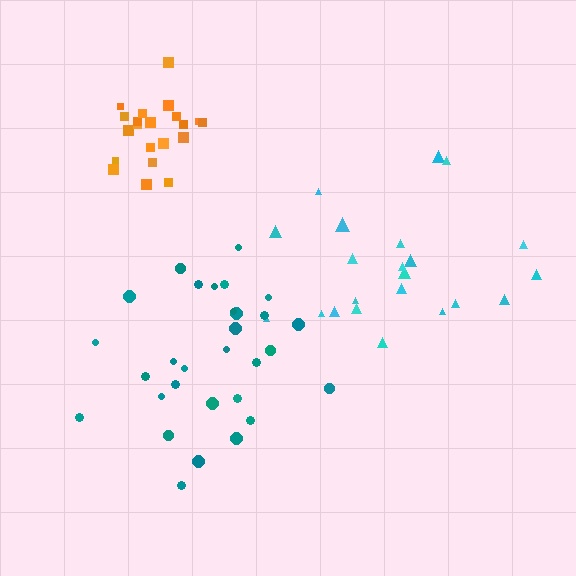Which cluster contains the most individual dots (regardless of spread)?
Teal (30).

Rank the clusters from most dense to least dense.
orange, teal, cyan.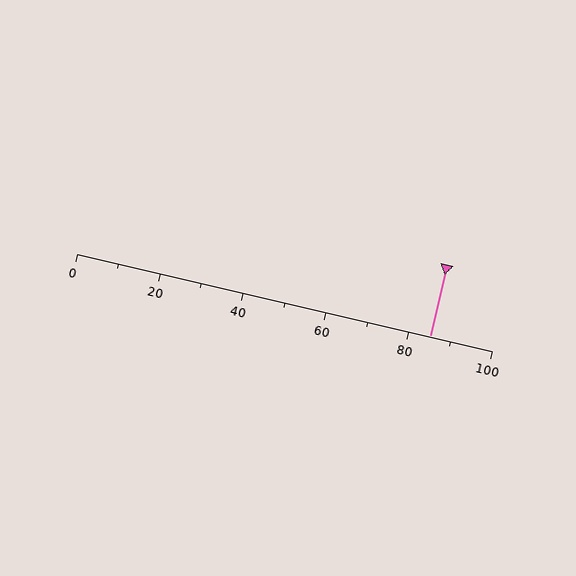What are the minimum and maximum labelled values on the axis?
The axis runs from 0 to 100.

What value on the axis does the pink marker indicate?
The marker indicates approximately 85.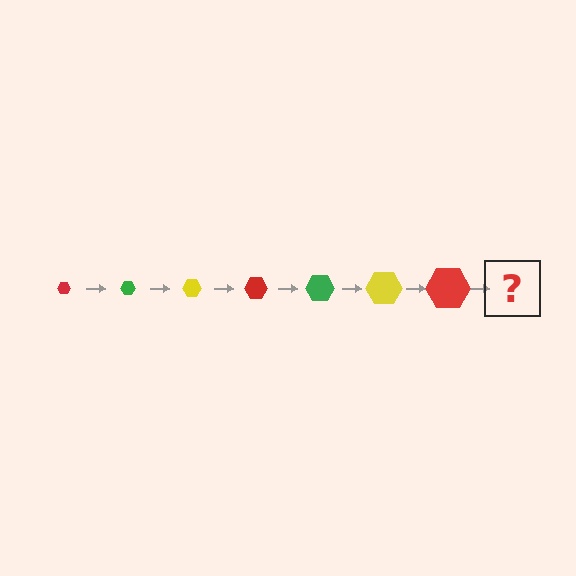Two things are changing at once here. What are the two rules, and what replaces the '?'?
The two rules are that the hexagon grows larger each step and the color cycles through red, green, and yellow. The '?' should be a green hexagon, larger than the previous one.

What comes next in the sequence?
The next element should be a green hexagon, larger than the previous one.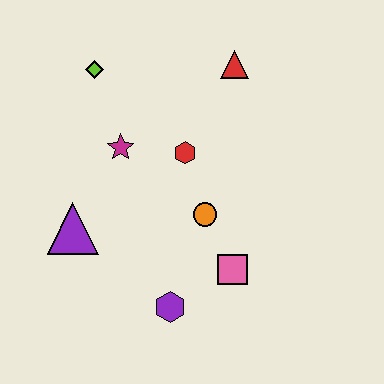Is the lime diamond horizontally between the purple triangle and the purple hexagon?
Yes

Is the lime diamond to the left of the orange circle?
Yes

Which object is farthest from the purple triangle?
The red triangle is farthest from the purple triangle.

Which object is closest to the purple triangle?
The magenta star is closest to the purple triangle.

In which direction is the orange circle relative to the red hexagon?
The orange circle is below the red hexagon.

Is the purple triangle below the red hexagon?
Yes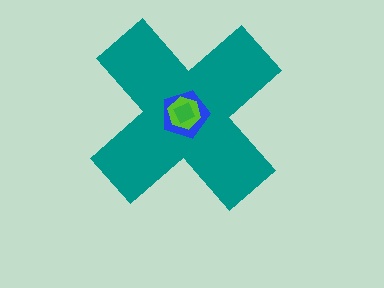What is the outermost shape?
The teal cross.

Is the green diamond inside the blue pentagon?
Yes.